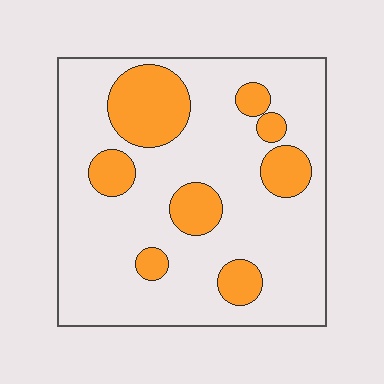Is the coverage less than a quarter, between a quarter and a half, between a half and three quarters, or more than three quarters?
Less than a quarter.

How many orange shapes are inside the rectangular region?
8.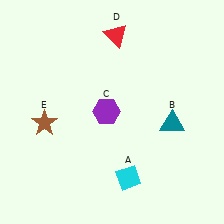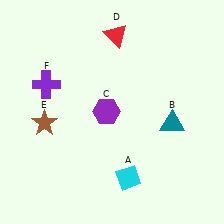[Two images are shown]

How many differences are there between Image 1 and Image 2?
There is 1 difference between the two images.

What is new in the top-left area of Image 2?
A purple cross (F) was added in the top-left area of Image 2.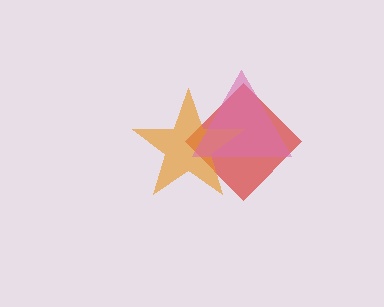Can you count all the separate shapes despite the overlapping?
Yes, there are 3 separate shapes.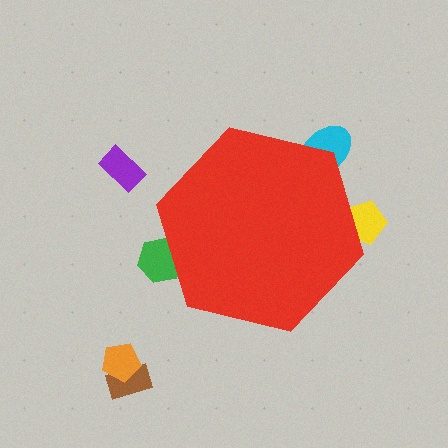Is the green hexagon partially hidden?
Yes, the green hexagon is partially hidden behind the red hexagon.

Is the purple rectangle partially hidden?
No, the purple rectangle is fully visible.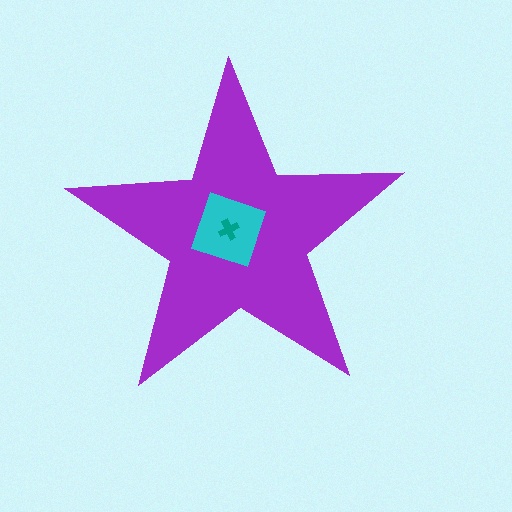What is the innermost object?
The teal cross.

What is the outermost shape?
The purple star.